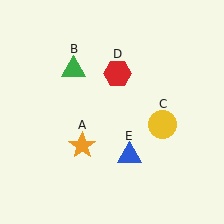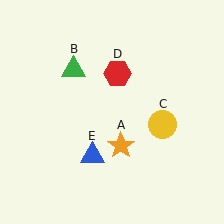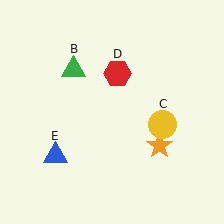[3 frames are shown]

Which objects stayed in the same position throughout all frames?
Green triangle (object B) and yellow circle (object C) and red hexagon (object D) remained stationary.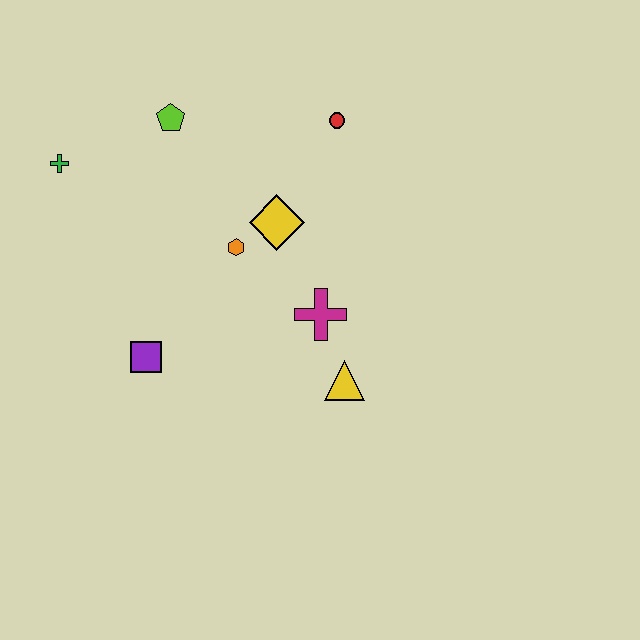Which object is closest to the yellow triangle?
The magenta cross is closest to the yellow triangle.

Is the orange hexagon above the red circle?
No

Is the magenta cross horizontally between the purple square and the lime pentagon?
No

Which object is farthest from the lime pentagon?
The yellow triangle is farthest from the lime pentagon.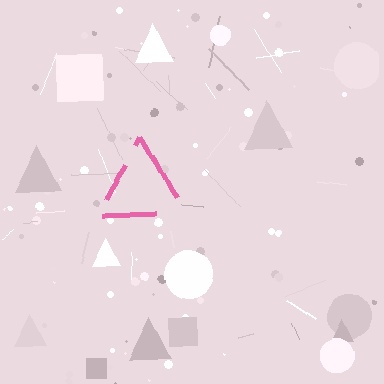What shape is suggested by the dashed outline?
The dashed outline suggests a triangle.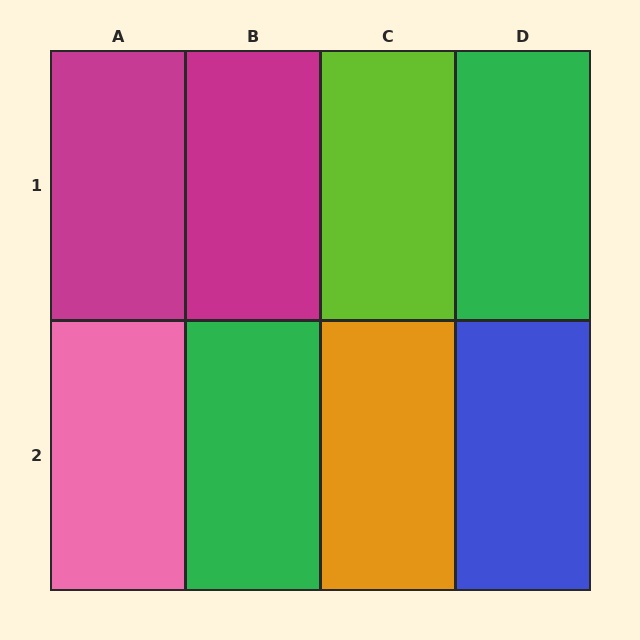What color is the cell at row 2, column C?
Orange.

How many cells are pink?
1 cell is pink.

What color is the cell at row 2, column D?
Blue.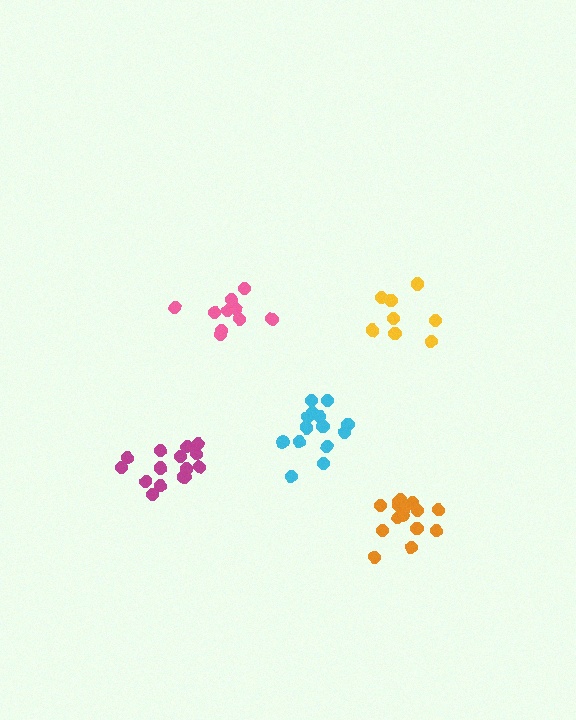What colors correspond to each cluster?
The clusters are colored: orange, yellow, magenta, pink, cyan.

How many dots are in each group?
Group 1: 15 dots, Group 2: 9 dots, Group 3: 15 dots, Group 4: 10 dots, Group 5: 14 dots (63 total).